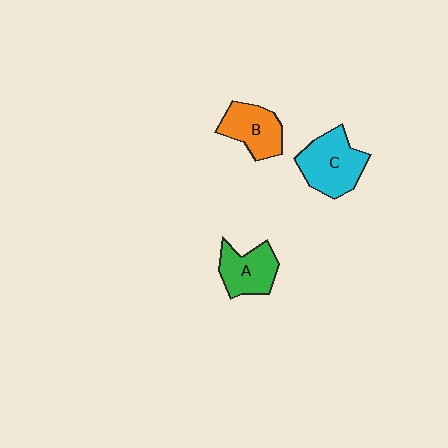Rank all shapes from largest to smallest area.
From largest to smallest: C (cyan), B (orange), A (green).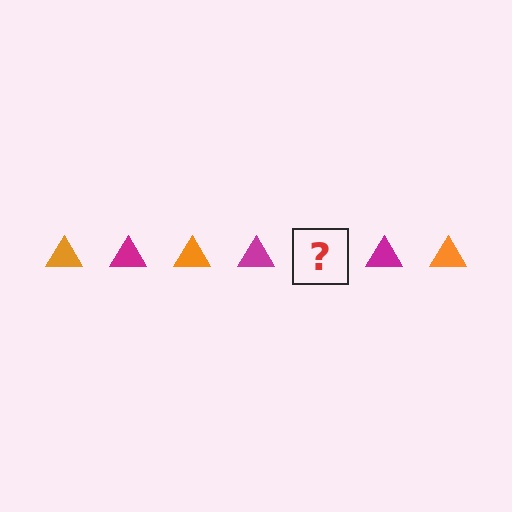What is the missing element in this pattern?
The missing element is an orange triangle.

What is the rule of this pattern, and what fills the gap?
The rule is that the pattern cycles through orange, magenta triangles. The gap should be filled with an orange triangle.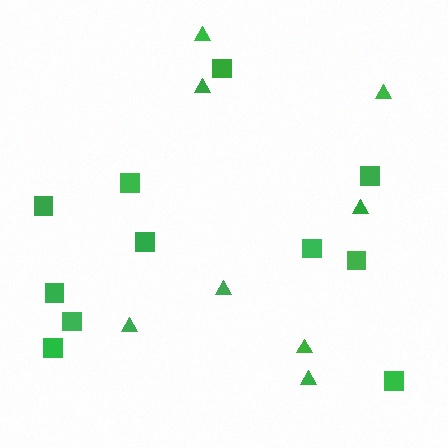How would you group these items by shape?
There are 2 groups: one group of triangles (8) and one group of squares (11).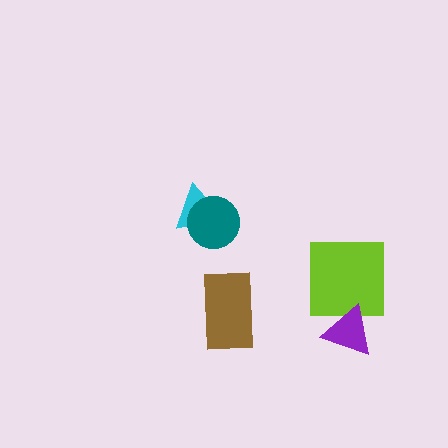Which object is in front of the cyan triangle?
The teal circle is in front of the cyan triangle.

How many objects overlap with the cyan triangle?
1 object overlaps with the cyan triangle.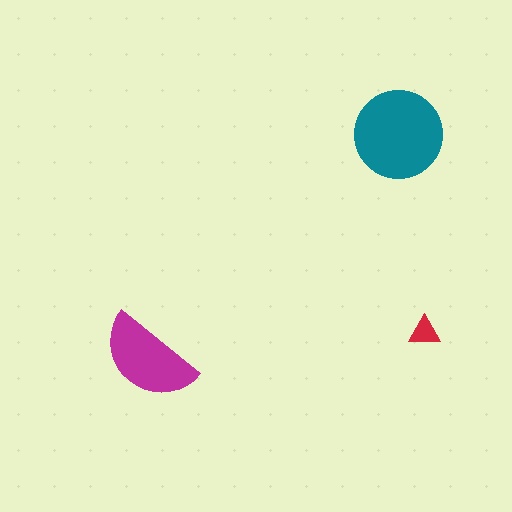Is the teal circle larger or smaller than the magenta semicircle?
Larger.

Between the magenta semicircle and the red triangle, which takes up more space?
The magenta semicircle.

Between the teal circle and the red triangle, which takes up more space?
The teal circle.